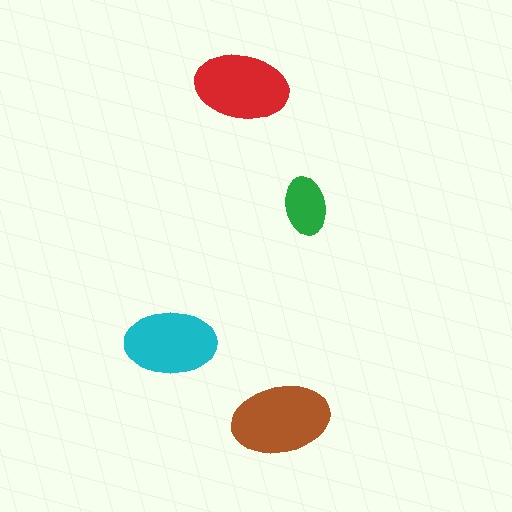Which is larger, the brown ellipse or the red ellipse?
The brown one.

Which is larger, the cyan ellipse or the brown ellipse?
The brown one.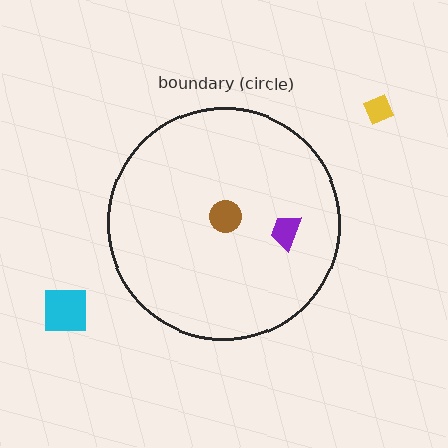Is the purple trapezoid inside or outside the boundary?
Inside.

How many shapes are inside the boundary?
2 inside, 2 outside.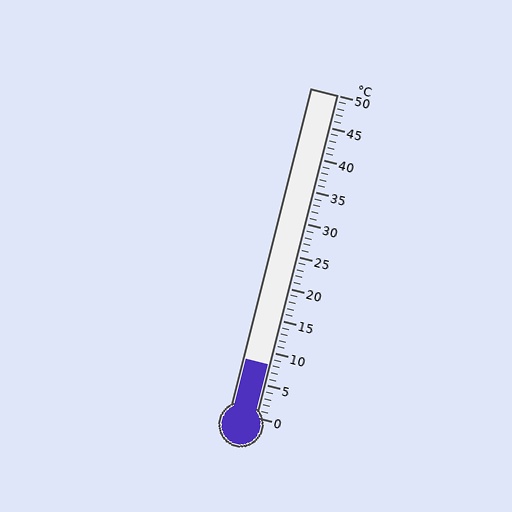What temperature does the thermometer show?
The thermometer shows approximately 8°C.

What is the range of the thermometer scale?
The thermometer scale ranges from 0°C to 50°C.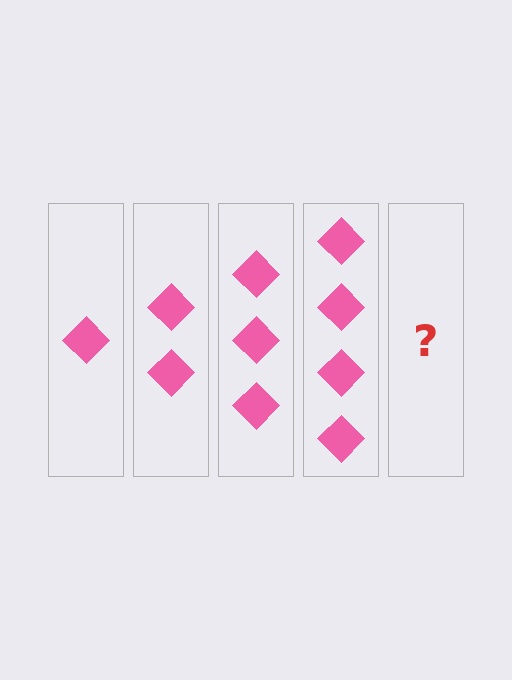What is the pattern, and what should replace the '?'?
The pattern is that each step adds one more diamond. The '?' should be 5 diamonds.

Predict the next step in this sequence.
The next step is 5 diamonds.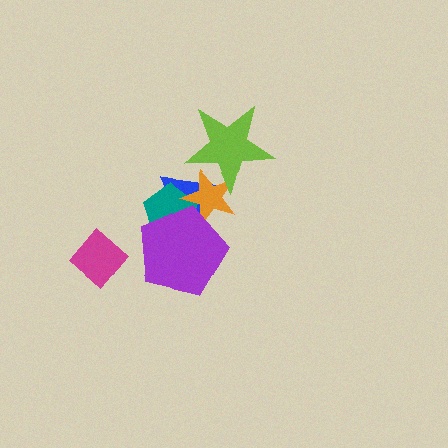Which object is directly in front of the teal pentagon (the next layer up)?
The orange star is directly in front of the teal pentagon.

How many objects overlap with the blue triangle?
4 objects overlap with the blue triangle.